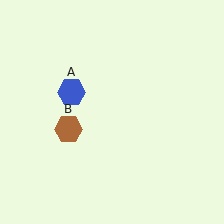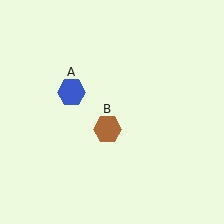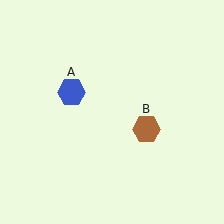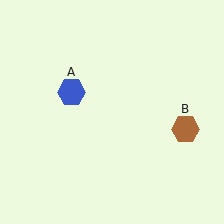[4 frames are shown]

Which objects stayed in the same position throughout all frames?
Blue hexagon (object A) remained stationary.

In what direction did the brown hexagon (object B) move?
The brown hexagon (object B) moved right.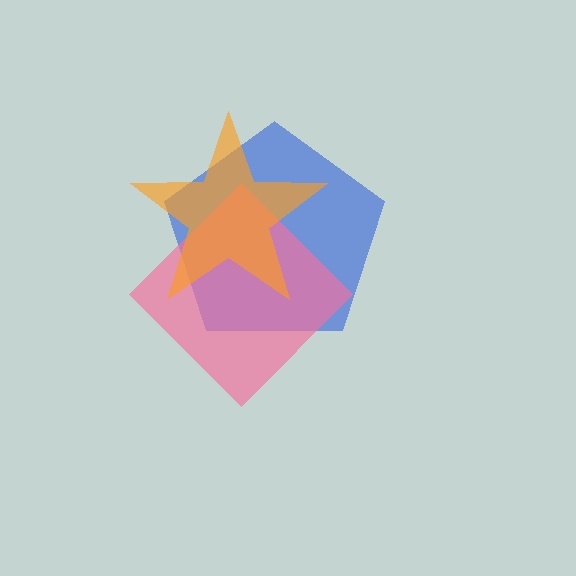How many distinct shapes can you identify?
There are 3 distinct shapes: a blue pentagon, a pink diamond, an orange star.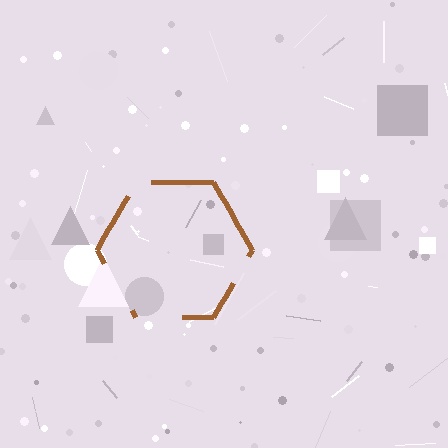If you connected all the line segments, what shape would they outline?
They would outline a hexagon.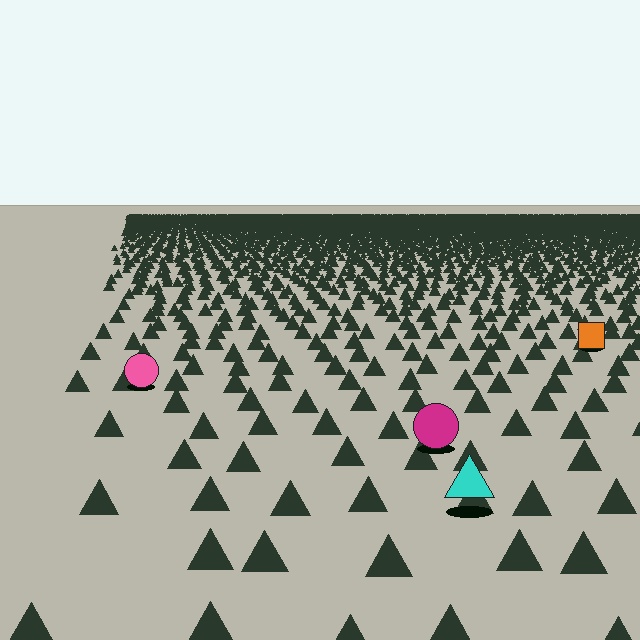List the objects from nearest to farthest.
From nearest to farthest: the cyan triangle, the magenta circle, the pink circle, the orange square.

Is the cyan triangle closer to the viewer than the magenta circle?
Yes. The cyan triangle is closer — you can tell from the texture gradient: the ground texture is coarser near it.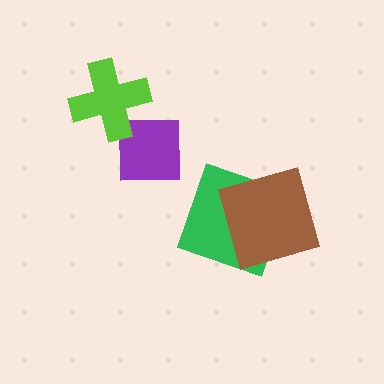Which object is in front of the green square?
The brown square is in front of the green square.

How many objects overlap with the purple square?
0 objects overlap with the purple square.